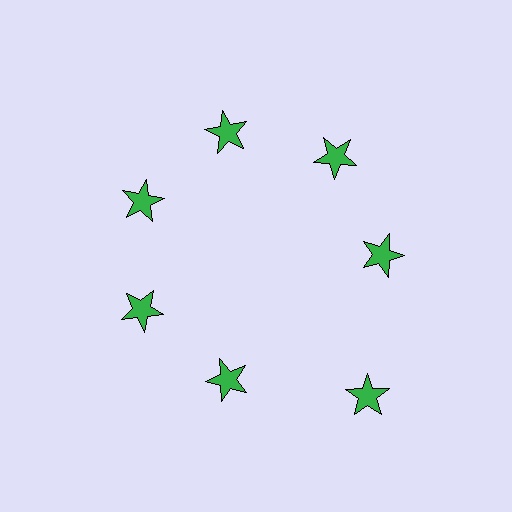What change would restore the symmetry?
The symmetry would be restored by moving it inward, back onto the ring so that all 7 stars sit at equal angles and equal distance from the center.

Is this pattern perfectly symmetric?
No. The 7 green stars are arranged in a ring, but one element near the 5 o'clock position is pushed outward from the center, breaking the 7-fold rotational symmetry.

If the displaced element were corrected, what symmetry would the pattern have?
It would have 7-fold rotational symmetry — the pattern would map onto itself every 51 degrees.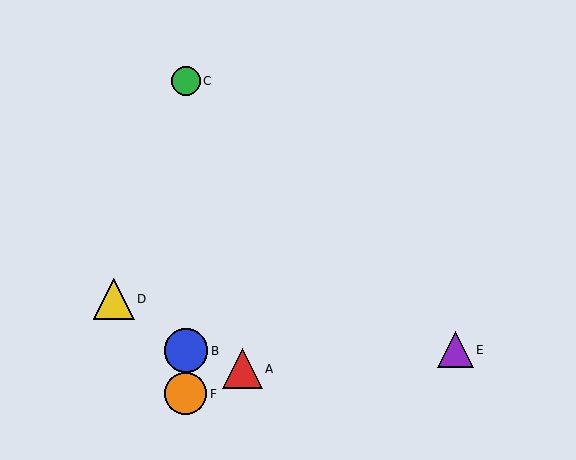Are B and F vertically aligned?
Yes, both are at x≈186.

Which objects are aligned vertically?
Objects B, C, F are aligned vertically.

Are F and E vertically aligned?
No, F is at x≈186 and E is at x≈456.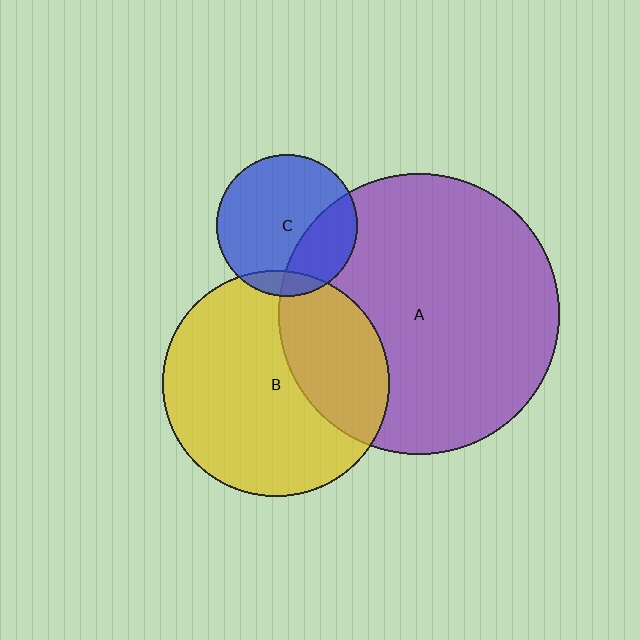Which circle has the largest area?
Circle A (purple).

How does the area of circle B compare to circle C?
Approximately 2.6 times.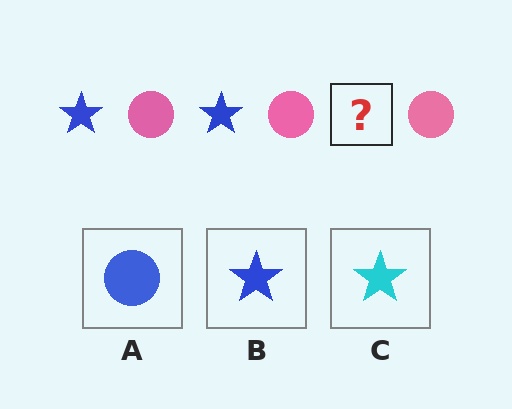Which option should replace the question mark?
Option B.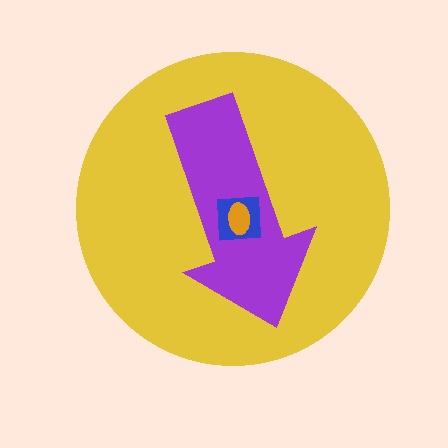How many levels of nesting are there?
4.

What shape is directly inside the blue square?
The orange ellipse.